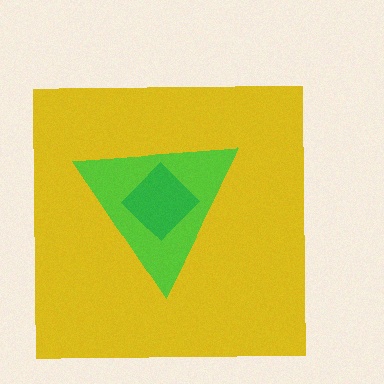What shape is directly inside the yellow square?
The lime triangle.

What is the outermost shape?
The yellow square.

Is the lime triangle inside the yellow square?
Yes.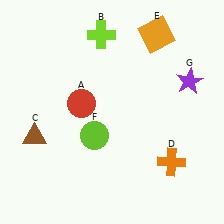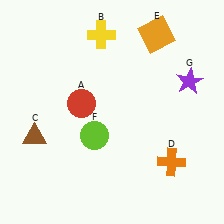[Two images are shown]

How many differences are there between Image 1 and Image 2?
There is 1 difference between the two images.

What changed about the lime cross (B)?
In Image 1, B is lime. In Image 2, it changed to yellow.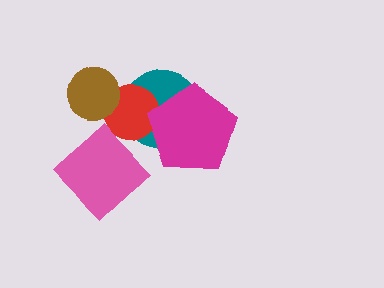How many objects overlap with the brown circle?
1 object overlaps with the brown circle.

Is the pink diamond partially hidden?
No, no other shape covers it.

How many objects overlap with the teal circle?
2 objects overlap with the teal circle.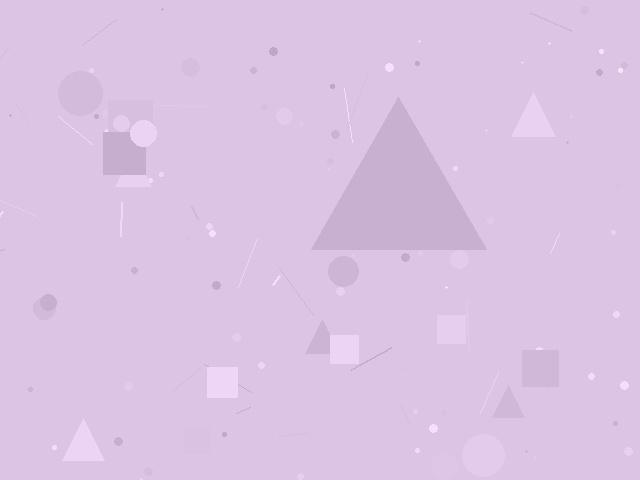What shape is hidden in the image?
A triangle is hidden in the image.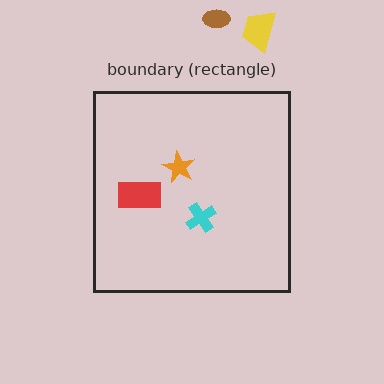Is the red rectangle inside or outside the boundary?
Inside.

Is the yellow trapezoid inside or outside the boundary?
Outside.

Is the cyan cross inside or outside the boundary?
Inside.